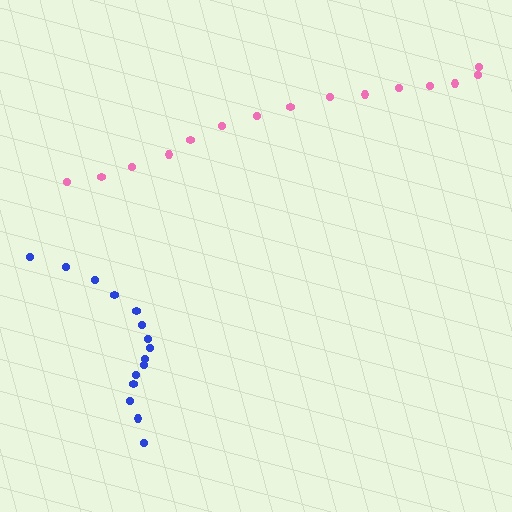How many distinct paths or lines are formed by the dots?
There are 2 distinct paths.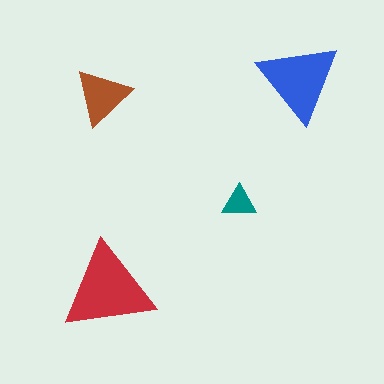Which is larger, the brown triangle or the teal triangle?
The brown one.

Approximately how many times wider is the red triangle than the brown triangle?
About 1.5 times wider.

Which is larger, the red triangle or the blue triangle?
The red one.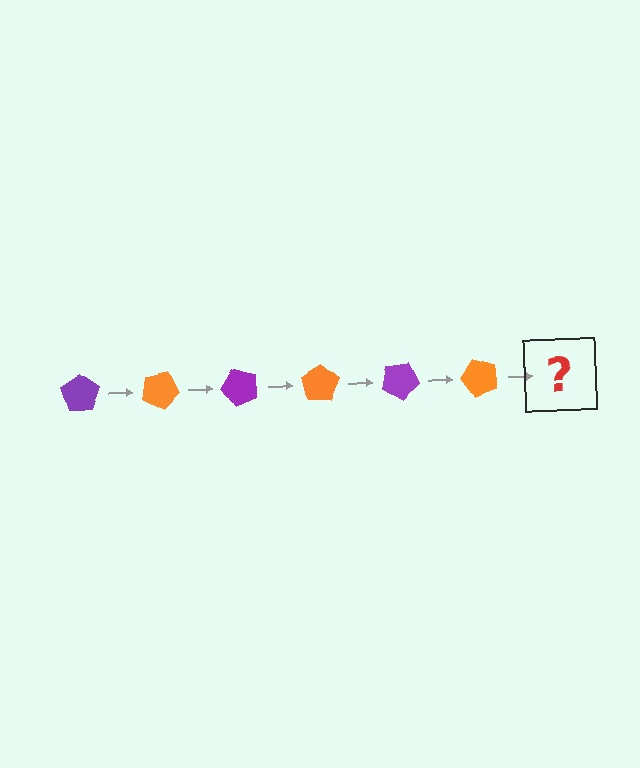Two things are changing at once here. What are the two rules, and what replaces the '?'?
The two rules are that it rotates 25 degrees each step and the color cycles through purple and orange. The '?' should be a purple pentagon, rotated 150 degrees from the start.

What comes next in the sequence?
The next element should be a purple pentagon, rotated 150 degrees from the start.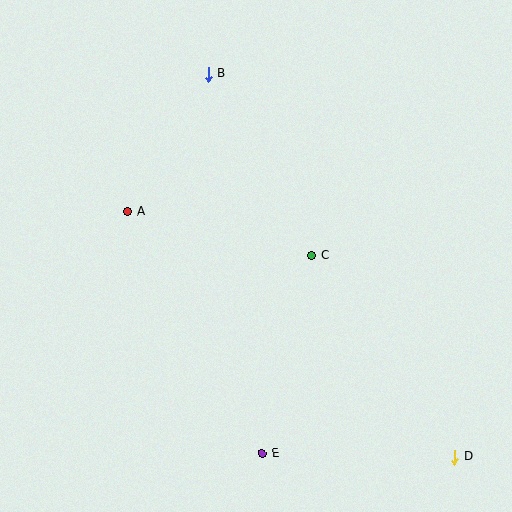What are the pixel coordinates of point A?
Point A is at (128, 212).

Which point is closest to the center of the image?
Point C at (312, 256) is closest to the center.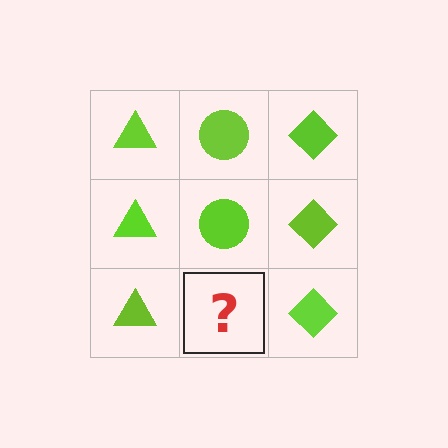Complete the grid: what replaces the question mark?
The question mark should be replaced with a lime circle.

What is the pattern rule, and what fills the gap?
The rule is that each column has a consistent shape. The gap should be filled with a lime circle.